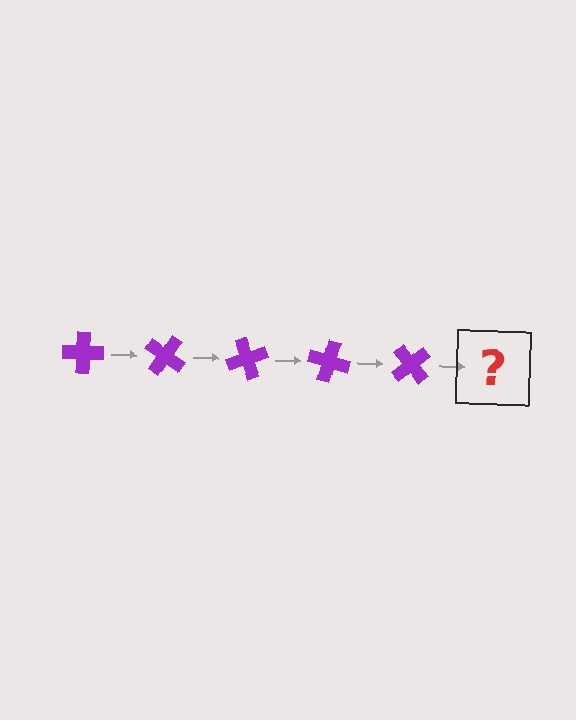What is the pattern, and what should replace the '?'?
The pattern is that the cross rotates 35 degrees each step. The '?' should be a purple cross rotated 175 degrees.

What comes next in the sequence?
The next element should be a purple cross rotated 175 degrees.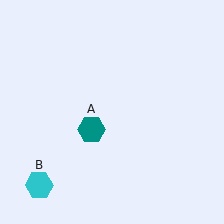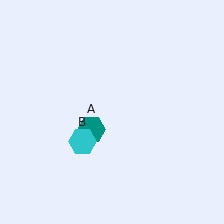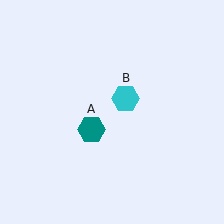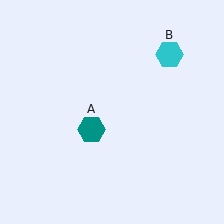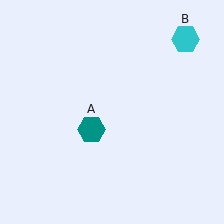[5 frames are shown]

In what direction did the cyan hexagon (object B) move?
The cyan hexagon (object B) moved up and to the right.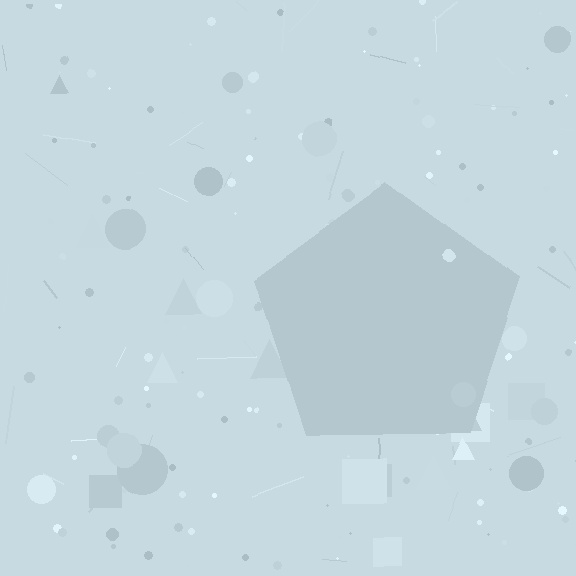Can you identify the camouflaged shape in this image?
The camouflaged shape is a pentagon.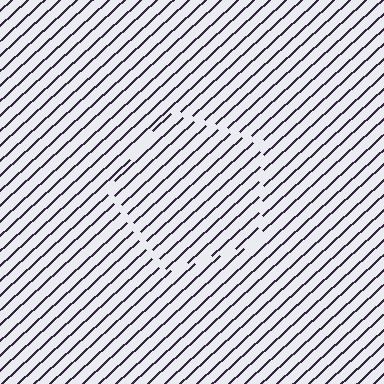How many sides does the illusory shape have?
5 sides — the line-ends trace a pentagon.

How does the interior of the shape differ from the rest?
The interior of the shape contains the same grating, shifted by half a period — the contour is defined by the phase discontinuity where line-ends from the inner and outer gratings abut.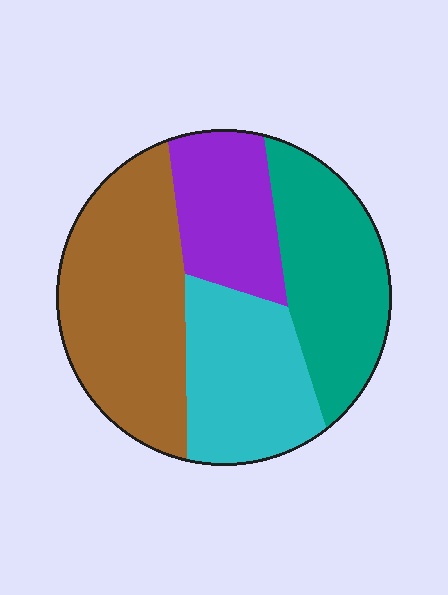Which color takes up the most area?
Brown, at roughly 35%.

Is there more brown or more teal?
Brown.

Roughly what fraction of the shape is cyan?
Cyan takes up about one quarter (1/4) of the shape.